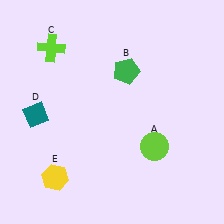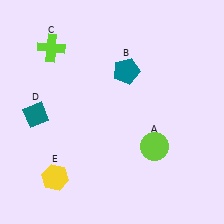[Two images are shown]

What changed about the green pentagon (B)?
In Image 1, B is green. In Image 2, it changed to teal.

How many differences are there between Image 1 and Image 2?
There is 1 difference between the two images.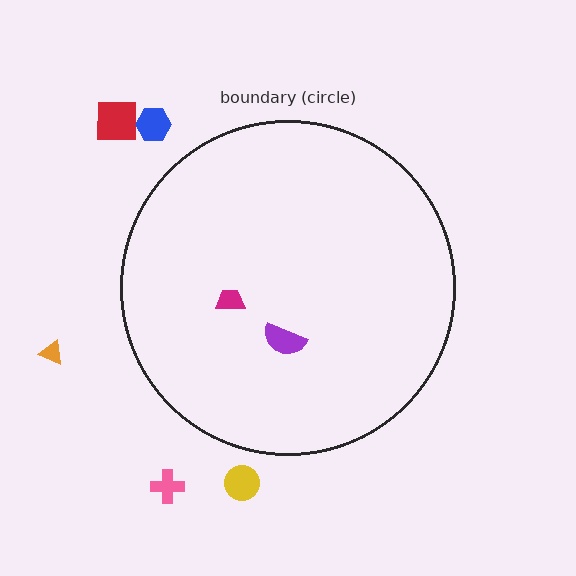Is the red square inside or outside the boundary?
Outside.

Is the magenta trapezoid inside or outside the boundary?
Inside.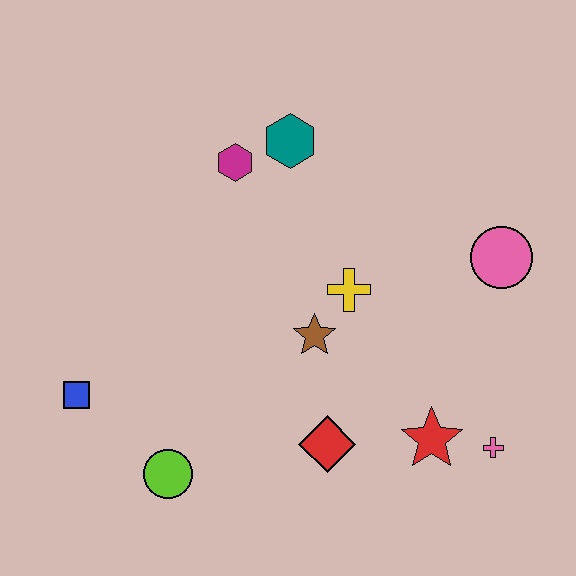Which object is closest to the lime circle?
The blue square is closest to the lime circle.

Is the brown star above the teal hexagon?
No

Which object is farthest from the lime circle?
The pink circle is farthest from the lime circle.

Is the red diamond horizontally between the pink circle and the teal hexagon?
Yes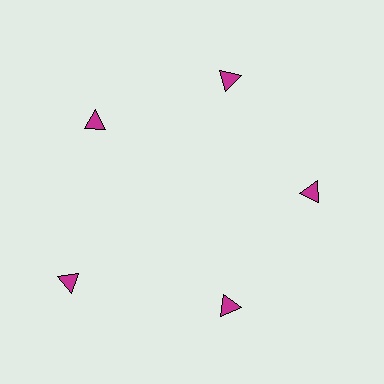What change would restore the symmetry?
The symmetry would be restored by moving it inward, back onto the ring so that all 5 triangles sit at equal angles and equal distance from the center.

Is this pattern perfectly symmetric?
No. The 5 magenta triangles are arranged in a ring, but one element near the 8 o'clock position is pushed outward from the center, breaking the 5-fold rotational symmetry.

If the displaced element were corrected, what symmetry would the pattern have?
It would have 5-fold rotational symmetry — the pattern would map onto itself every 72 degrees.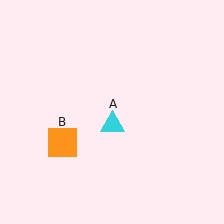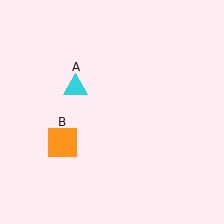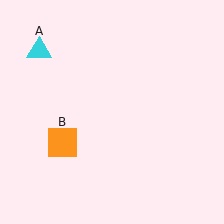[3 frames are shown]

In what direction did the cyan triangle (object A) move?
The cyan triangle (object A) moved up and to the left.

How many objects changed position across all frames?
1 object changed position: cyan triangle (object A).